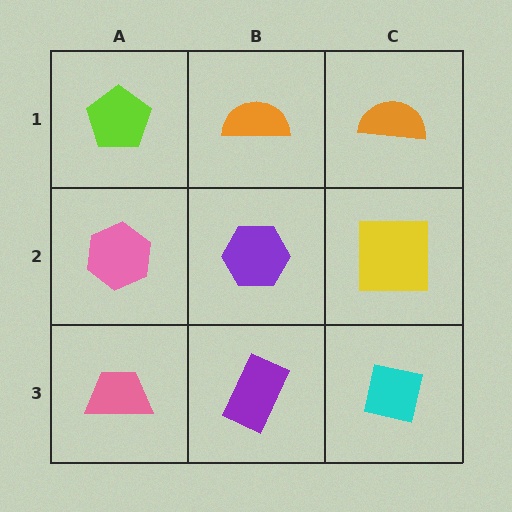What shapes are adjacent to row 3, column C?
A yellow square (row 2, column C), a purple rectangle (row 3, column B).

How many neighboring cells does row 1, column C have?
2.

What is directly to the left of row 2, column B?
A pink hexagon.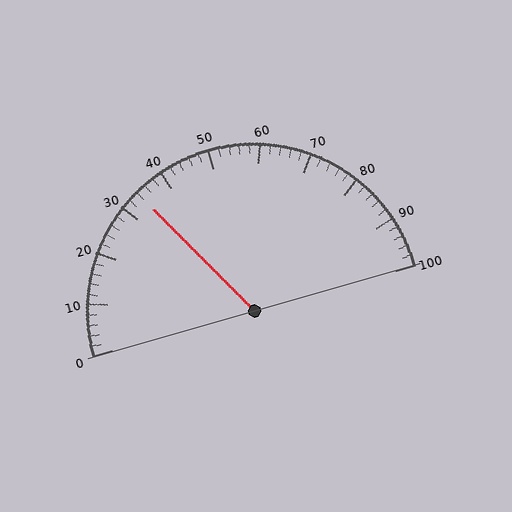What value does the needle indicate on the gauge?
The needle indicates approximately 34.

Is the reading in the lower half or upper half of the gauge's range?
The reading is in the lower half of the range (0 to 100).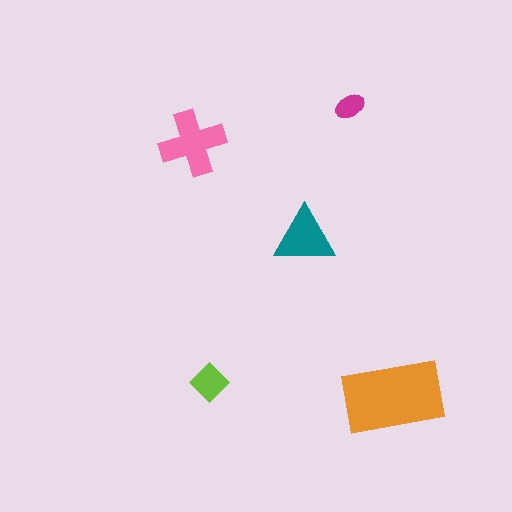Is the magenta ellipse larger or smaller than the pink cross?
Smaller.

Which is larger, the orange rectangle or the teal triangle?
The orange rectangle.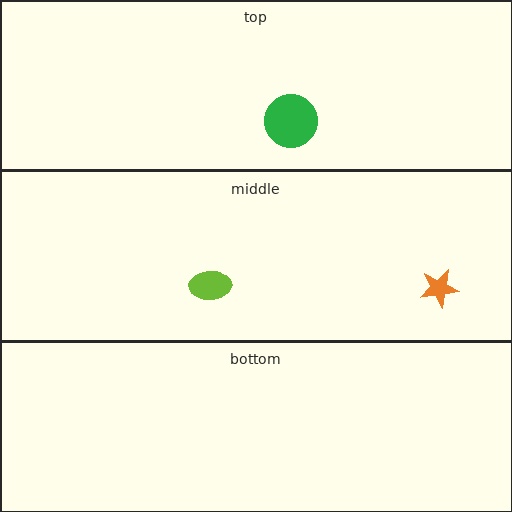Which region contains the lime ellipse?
The middle region.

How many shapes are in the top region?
1.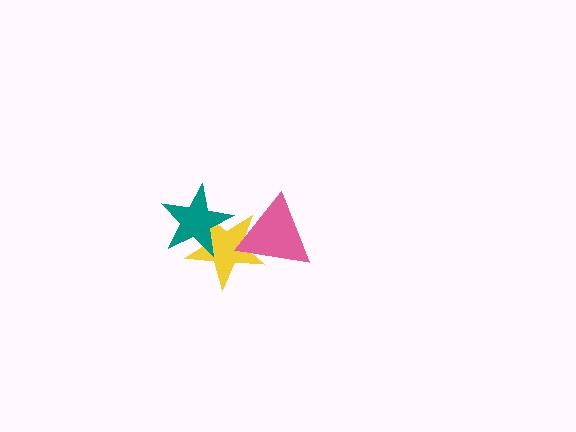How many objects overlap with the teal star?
1 object overlaps with the teal star.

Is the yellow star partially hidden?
Yes, it is partially covered by another shape.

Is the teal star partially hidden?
No, no other shape covers it.